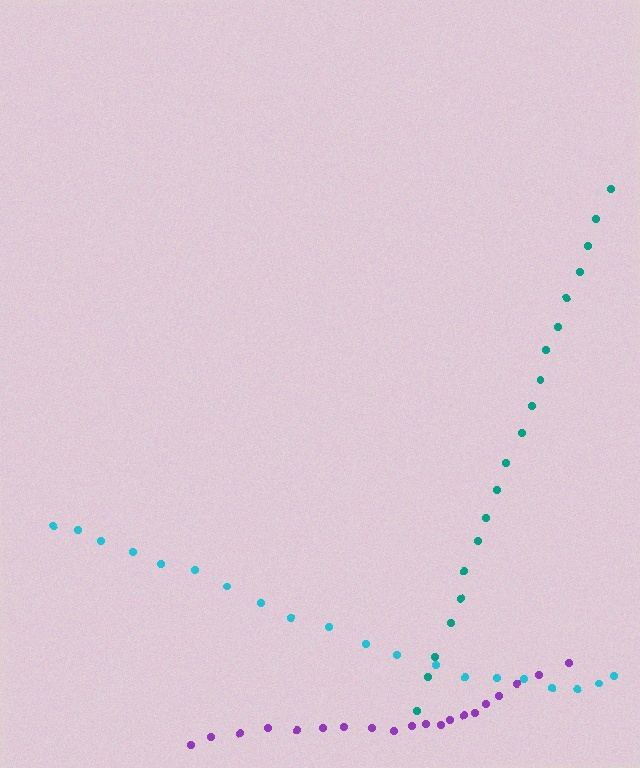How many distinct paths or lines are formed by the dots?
There are 3 distinct paths.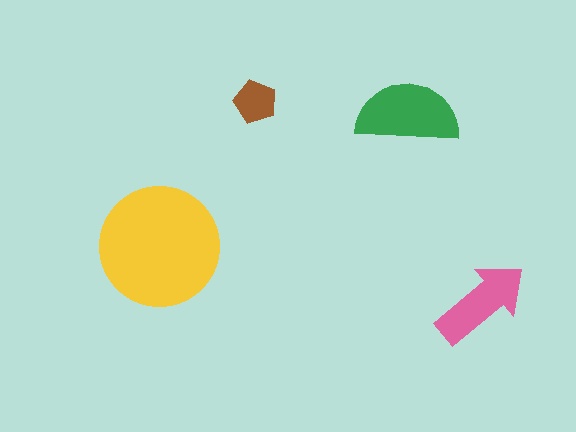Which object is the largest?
The yellow circle.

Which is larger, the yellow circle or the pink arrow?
The yellow circle.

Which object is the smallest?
The brown pentagon.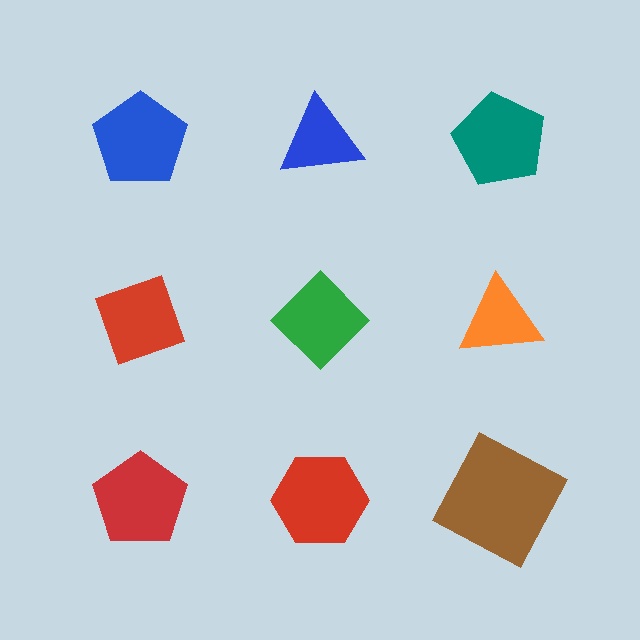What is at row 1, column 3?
A teal pentagon.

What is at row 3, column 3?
A brown square.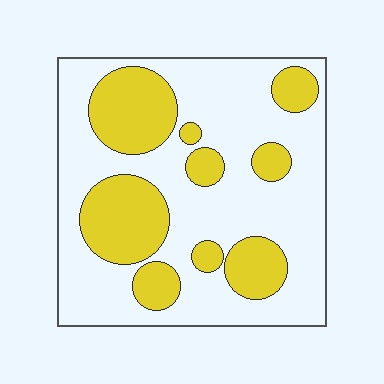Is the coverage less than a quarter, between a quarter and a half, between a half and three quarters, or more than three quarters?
Between a quarter and a half.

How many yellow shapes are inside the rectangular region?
9.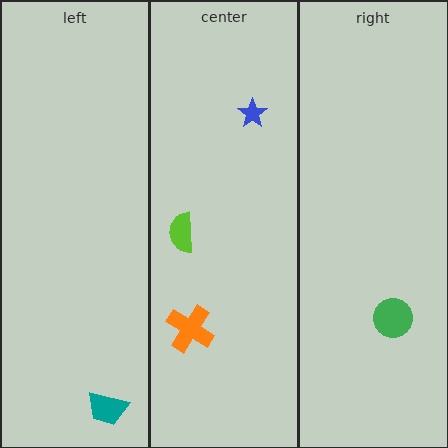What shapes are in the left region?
The teal trapezoid.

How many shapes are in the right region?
1.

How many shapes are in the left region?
1.